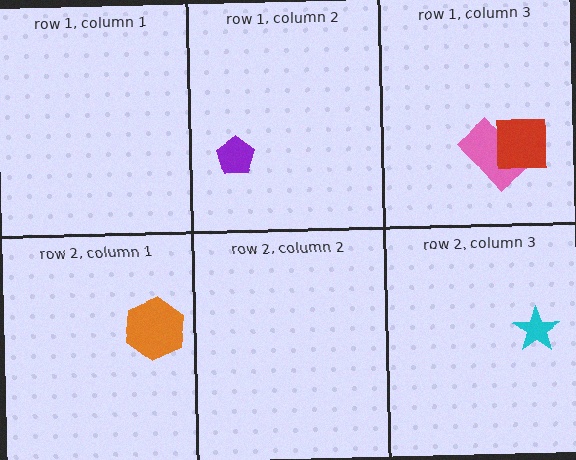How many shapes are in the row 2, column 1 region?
1.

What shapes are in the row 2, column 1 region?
The orange hexagon.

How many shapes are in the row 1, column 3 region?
2.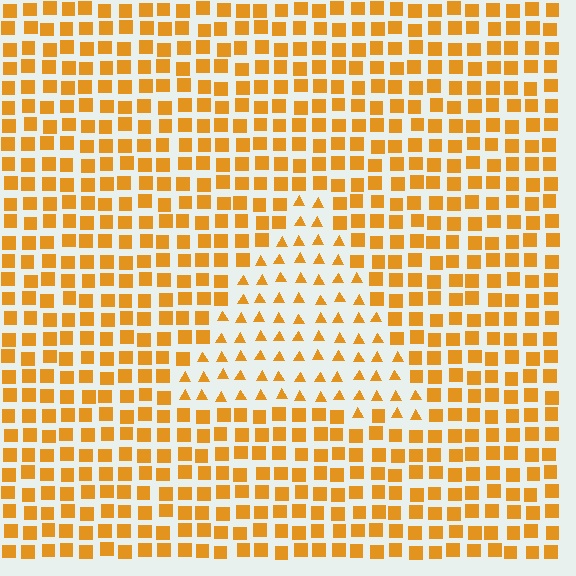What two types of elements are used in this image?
The image uses triangles inside the triangle region and squares outside it.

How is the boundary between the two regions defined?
The boundary is defined by a change in element shape: triangles inside vs. squares outside. All elements share the same color and spacing.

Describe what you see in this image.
The image is filled with small orange elements arranged in a uniform grid. A triangle-shaped region contains triangles, while the surrounding area contains squares. The boundary is defined purely by the change in element shape.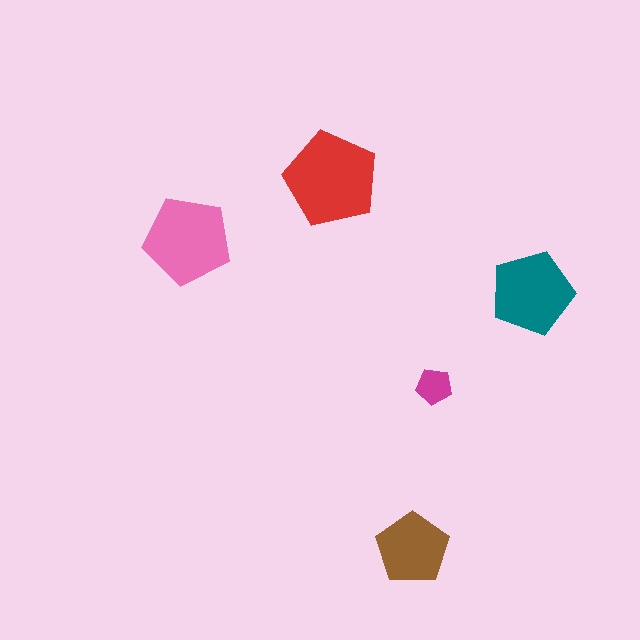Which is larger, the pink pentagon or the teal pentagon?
The pink one.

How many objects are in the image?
There are 5 objects in the image.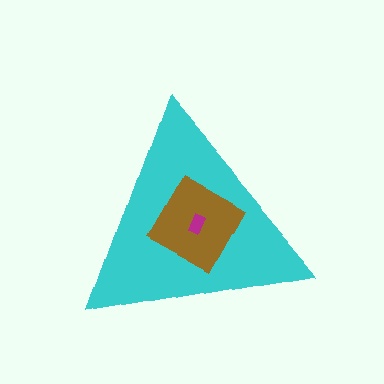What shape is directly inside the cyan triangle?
The brown square.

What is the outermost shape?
The cyan triangle.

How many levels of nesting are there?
3.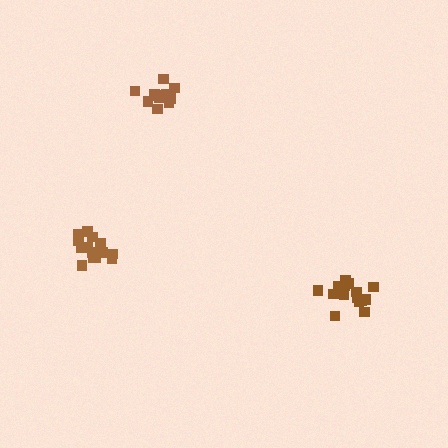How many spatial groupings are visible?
There are 3 spatial groupings.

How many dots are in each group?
Group 1: 15 dots, Group 2: 13 dots, Group 3: 15 dots (43 total).